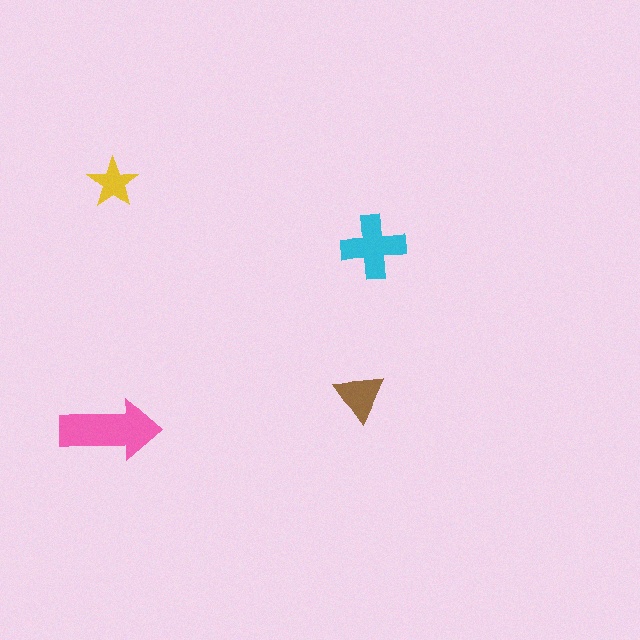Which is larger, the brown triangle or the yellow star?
The brown triangle.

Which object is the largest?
The pink arrow.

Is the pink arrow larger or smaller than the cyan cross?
Larger.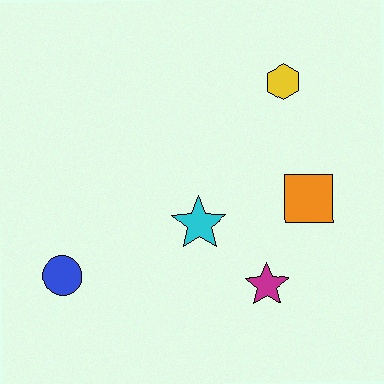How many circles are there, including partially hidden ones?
There is 1 circle.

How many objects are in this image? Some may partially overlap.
There are 5 objects.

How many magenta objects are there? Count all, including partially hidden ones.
There is 1 magenta object.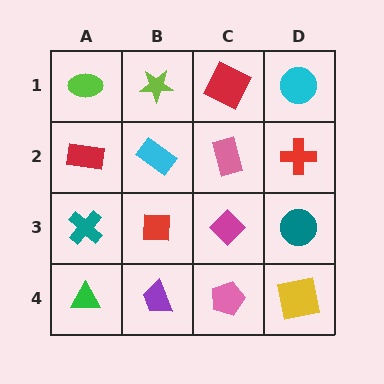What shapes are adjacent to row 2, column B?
A lime star (row 1, column B), a red square (row 3, column B), a red rectangle (row 2, column A), a pink rectangle (row 2, column C).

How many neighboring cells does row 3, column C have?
4.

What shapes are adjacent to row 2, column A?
A lime ellipse (row 1, column A), a teal cross (row 3, column A), a cyan rectangle (row 2, column B).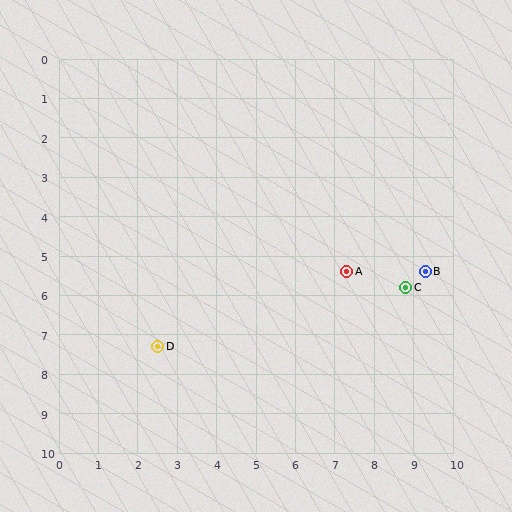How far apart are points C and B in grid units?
Points C and B are about 0.6 grid units apart.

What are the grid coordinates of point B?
Point B is at approximately (9.3, 5.4).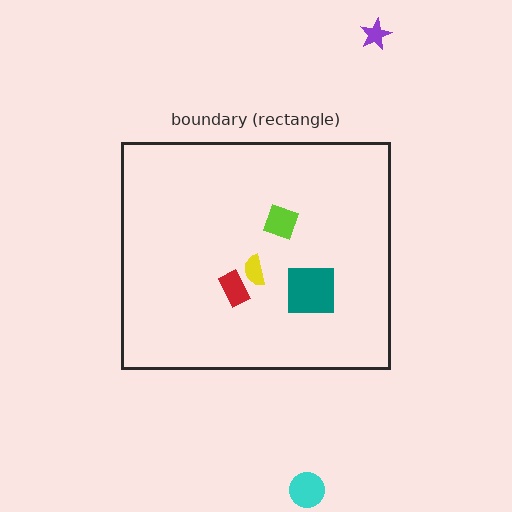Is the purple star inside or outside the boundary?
Outside.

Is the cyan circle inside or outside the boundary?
Outside.